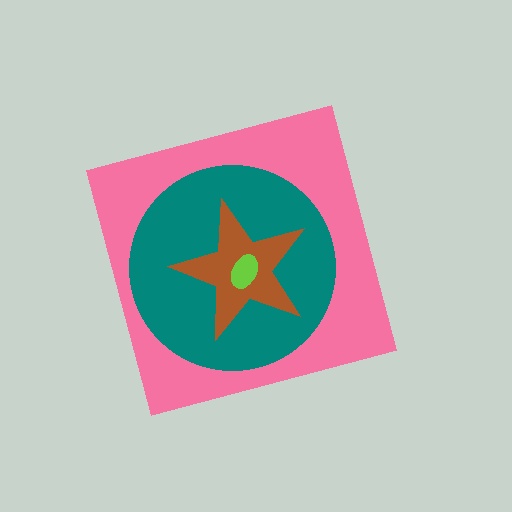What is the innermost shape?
The lime ellipse.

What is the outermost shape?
The pink square.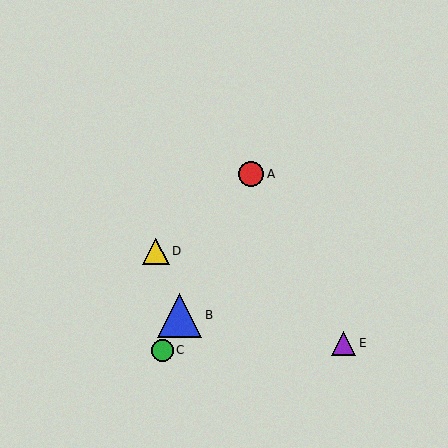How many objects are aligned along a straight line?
3 objects (A, B, C) are aligned along a straight line.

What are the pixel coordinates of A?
Object A is at (251, 174).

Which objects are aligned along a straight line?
Objects A, B, C are aligned along a straight line.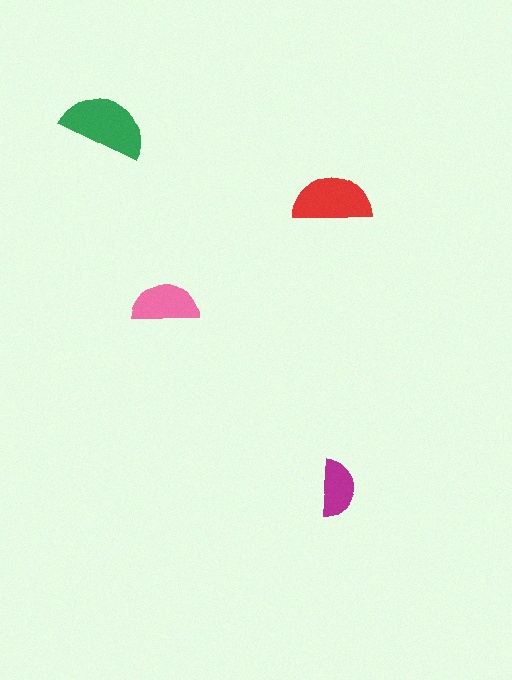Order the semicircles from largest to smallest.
the green one, the red one, the pink one, the magenta one.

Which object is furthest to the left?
The green semicircle is leftmost.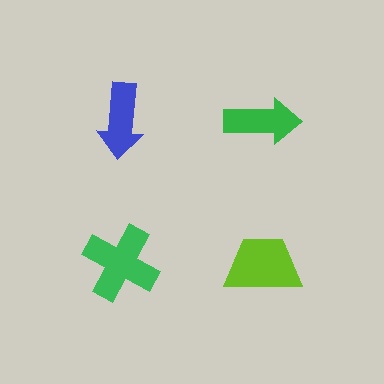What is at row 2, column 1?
A green cross.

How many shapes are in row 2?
2 shapes.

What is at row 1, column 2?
A green arrow.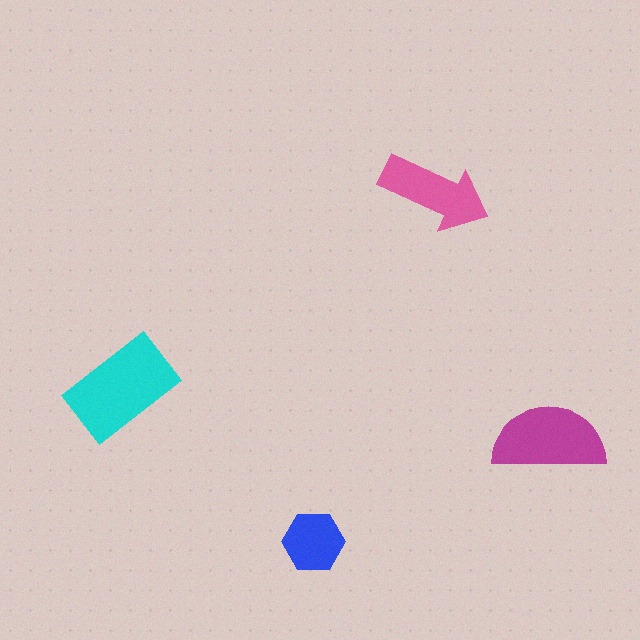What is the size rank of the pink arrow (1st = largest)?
3rd.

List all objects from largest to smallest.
The cyan rectangle, the magenta semicircle, the pink arrow, the blue hexagon.